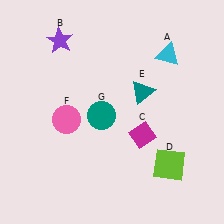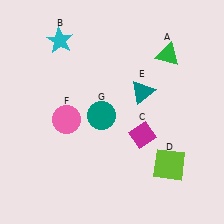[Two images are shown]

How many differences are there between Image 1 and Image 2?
There are 2 differences between the two images.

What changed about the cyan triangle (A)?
In Image 1, A is cyan. In Image 2, it changed to green.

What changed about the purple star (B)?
In Image 1, B is purple. In Image 2, it changed to cyan.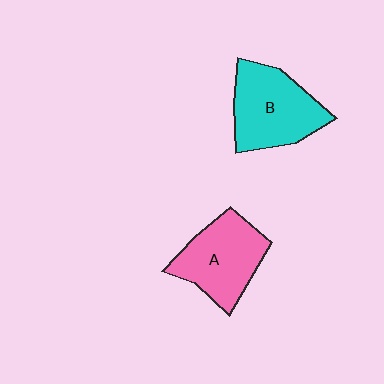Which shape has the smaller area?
Shape A (pink).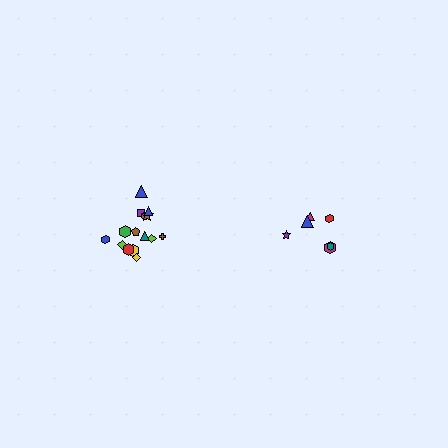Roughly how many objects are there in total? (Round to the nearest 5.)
Roughly 20 objects in total.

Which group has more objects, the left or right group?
The left group.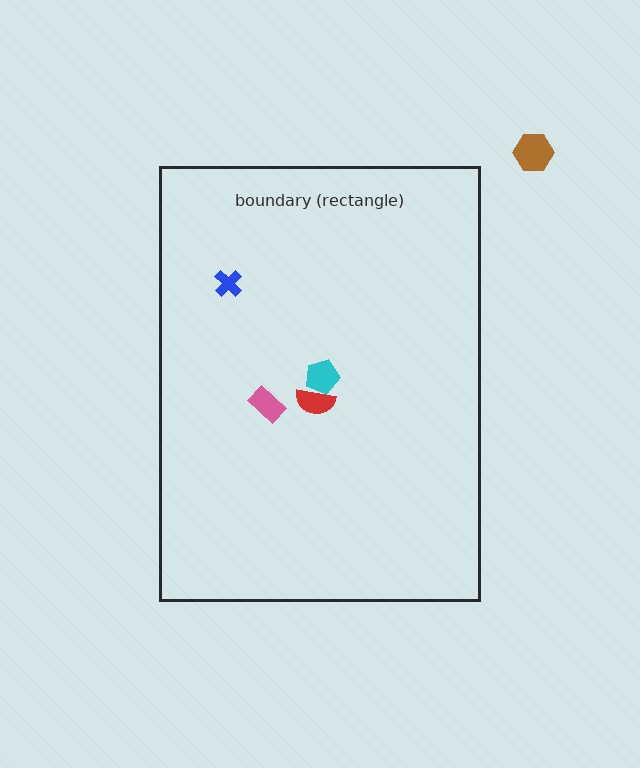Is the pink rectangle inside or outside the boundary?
Inside.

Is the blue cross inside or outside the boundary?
Inside.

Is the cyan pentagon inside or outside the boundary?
Inside.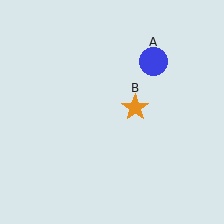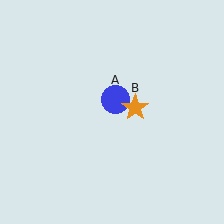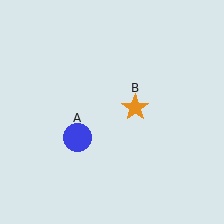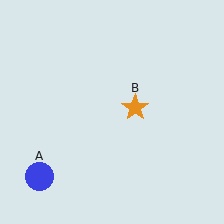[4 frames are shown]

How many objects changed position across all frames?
1 object changed position: blue circle (object A).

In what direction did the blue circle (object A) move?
The blue circle (object A) moved down and to the left.